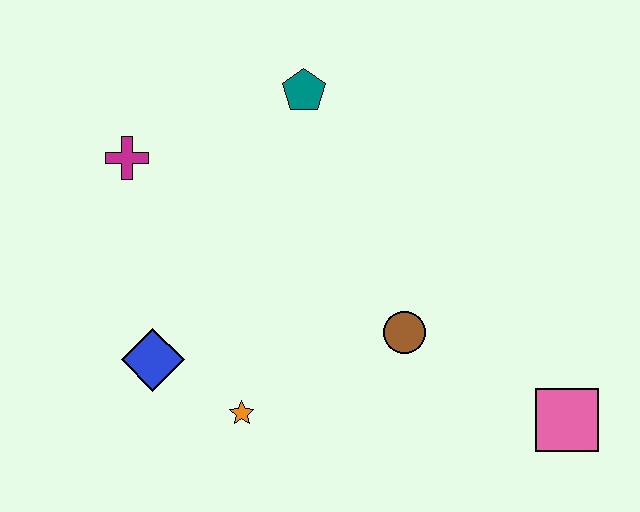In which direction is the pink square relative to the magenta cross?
The pink square is to the right of the magenta cross.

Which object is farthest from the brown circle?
The magenta cross is farthest from the brown circle.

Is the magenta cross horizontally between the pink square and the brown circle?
No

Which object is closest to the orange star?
The blue diamond is closest to the orange star.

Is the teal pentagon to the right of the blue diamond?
Yes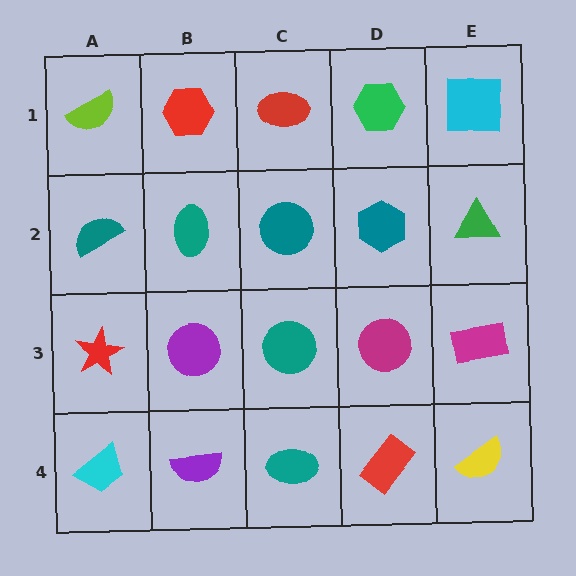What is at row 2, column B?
A teal ellipse.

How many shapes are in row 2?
5 shapes.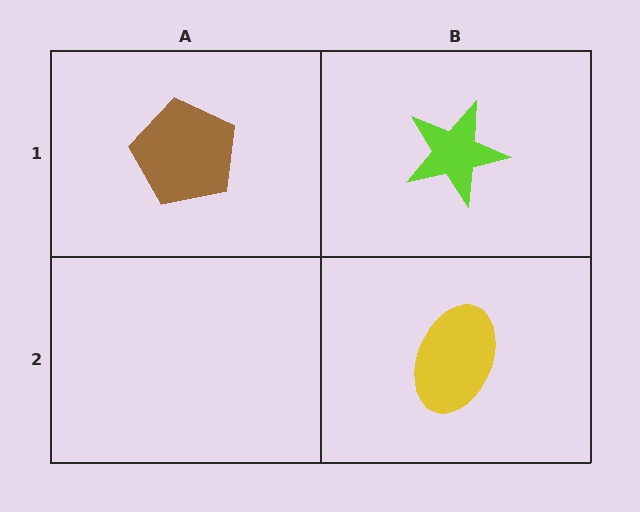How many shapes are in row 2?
1 shape.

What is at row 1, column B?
A lime star.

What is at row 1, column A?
A brown pentagon.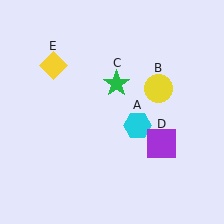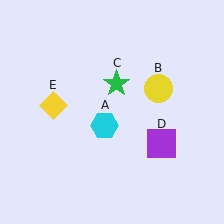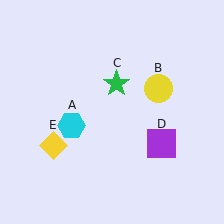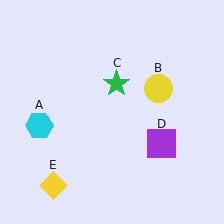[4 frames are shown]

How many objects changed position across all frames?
2 objects changed position: cyan hexagon (object A), yellow diamond (object E).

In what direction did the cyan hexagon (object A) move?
The cyan hexagon (object A) moved left.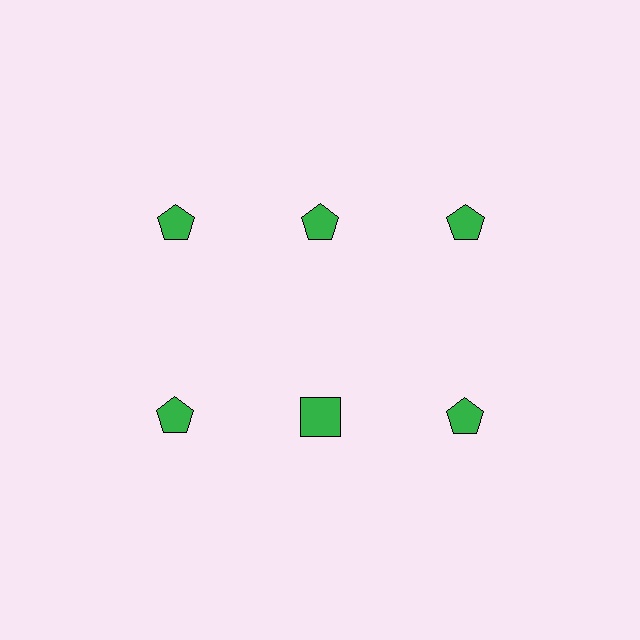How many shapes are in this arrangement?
There are 6 shapes arranged in a grid pattern.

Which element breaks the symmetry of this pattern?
The green square in the second row, second from left column breaks the symmetry. All other shapes are green pentagons.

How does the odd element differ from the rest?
It has a different shape: square instead of pentagon.